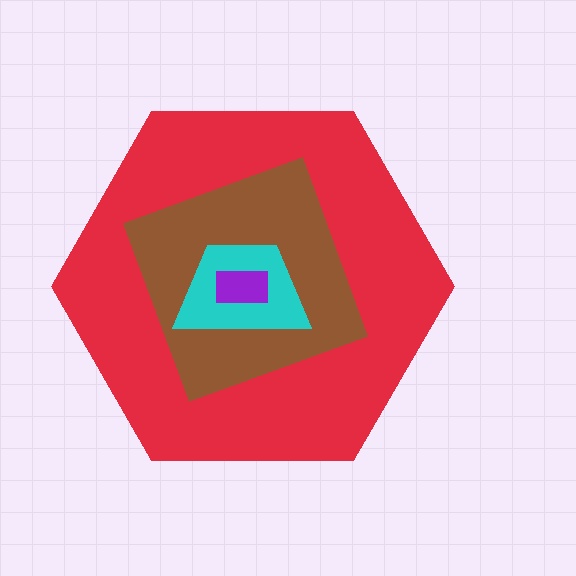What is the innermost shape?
The purple rectangle.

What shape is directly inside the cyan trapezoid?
The purple rectangle.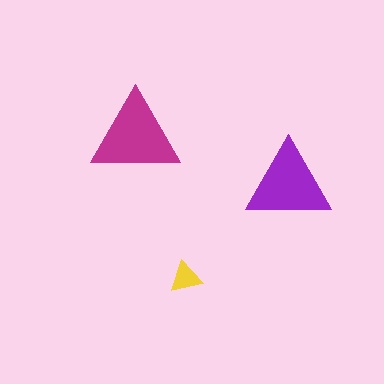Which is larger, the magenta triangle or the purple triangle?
The magenta one.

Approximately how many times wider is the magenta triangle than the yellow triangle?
About 2.5 times wider.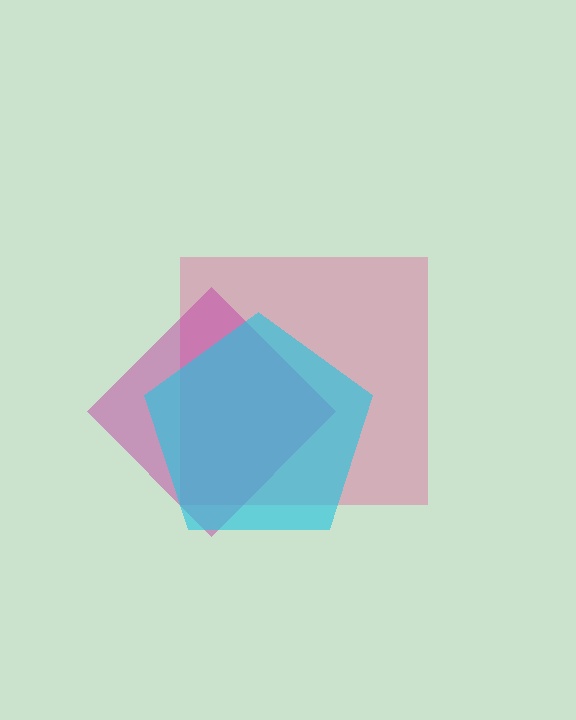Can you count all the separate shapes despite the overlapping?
Yes, there are 3 separate shapes.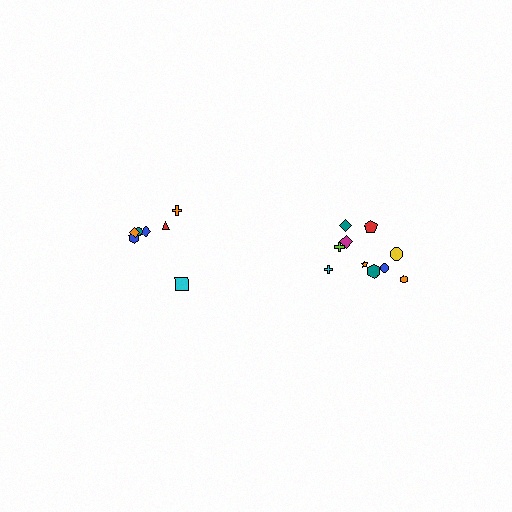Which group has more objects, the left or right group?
The right group.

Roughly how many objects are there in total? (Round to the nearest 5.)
Roughly 15 objects in total.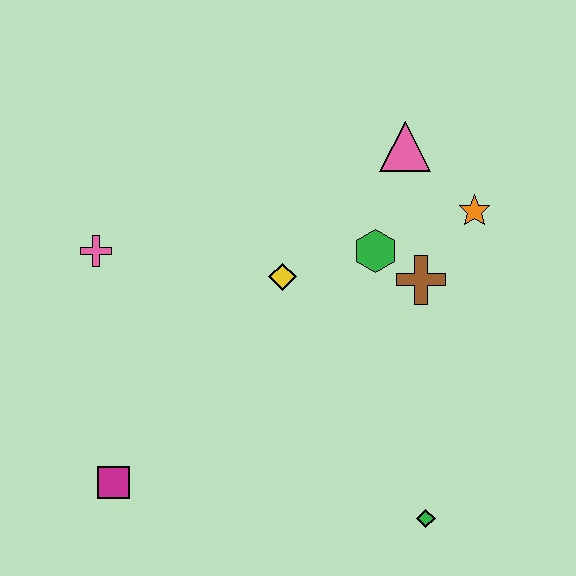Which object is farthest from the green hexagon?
The magenta square is farthest from the green hexagon.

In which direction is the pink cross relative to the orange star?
The pink cross is to the left of the orange star.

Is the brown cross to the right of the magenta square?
Yes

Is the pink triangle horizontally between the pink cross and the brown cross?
Yes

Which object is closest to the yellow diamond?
The green hexagon is closest to the yellow diamond.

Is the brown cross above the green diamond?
Yes